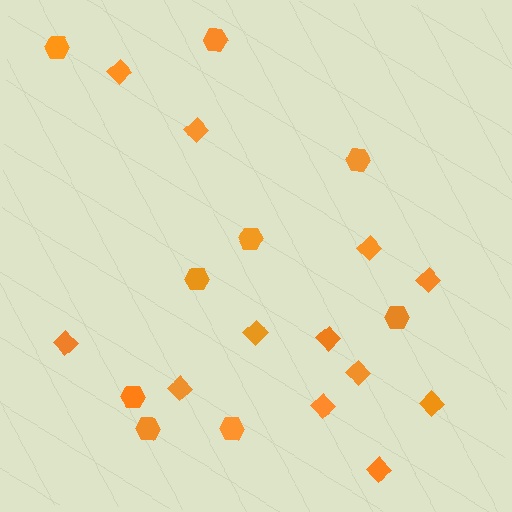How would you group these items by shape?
There are 2 groups: one group of hexagons (9) and one group of diamonds (12).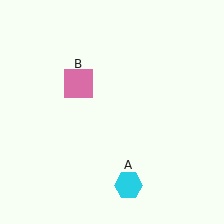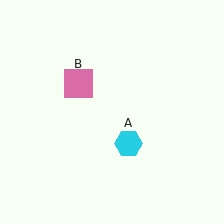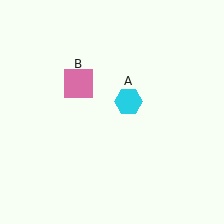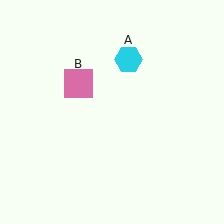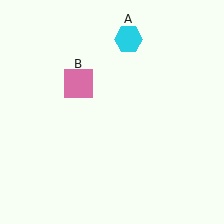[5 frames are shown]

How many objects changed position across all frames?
1 object changed position: cyan hexagon (object A).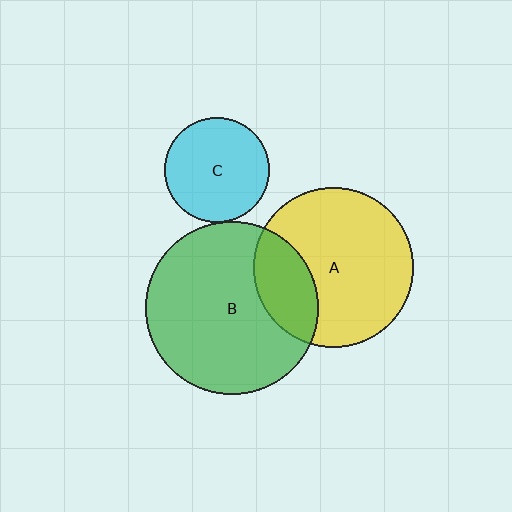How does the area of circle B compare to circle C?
Approximately 2.7 times.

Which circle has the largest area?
Circle B (green).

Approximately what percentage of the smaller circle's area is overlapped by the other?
Approximately 25%.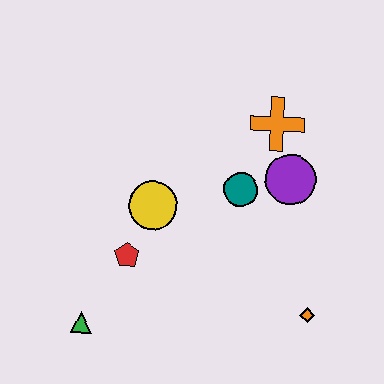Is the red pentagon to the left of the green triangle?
No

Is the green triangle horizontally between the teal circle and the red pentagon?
No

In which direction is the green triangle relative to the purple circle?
The green triangle is to the left of the purple circle.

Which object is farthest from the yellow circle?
The orange diamond is farthest from the yellow circle.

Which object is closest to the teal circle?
The purple circle is closest to the teal circle.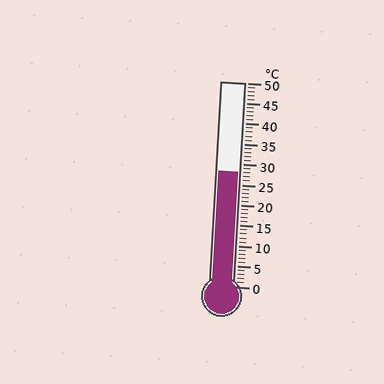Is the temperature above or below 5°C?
The temperature is above 5°C.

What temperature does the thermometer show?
The thermometer shows approximately 28°C.